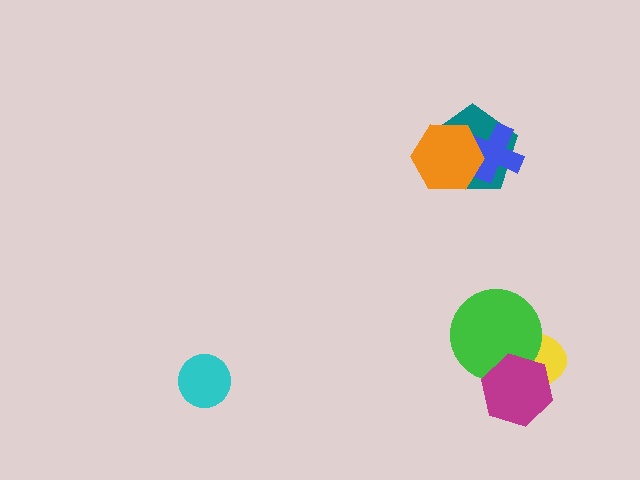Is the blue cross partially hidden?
Yes, it is partially covered by another shape.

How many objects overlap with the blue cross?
2 objects overlap with the blue cross.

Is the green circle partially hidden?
Yes, it is partially covered by another shape.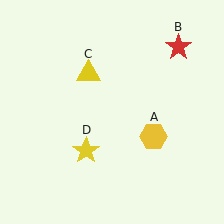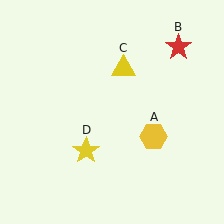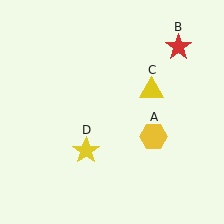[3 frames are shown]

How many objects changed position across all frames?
1 object changed position: yellow triangle (object C).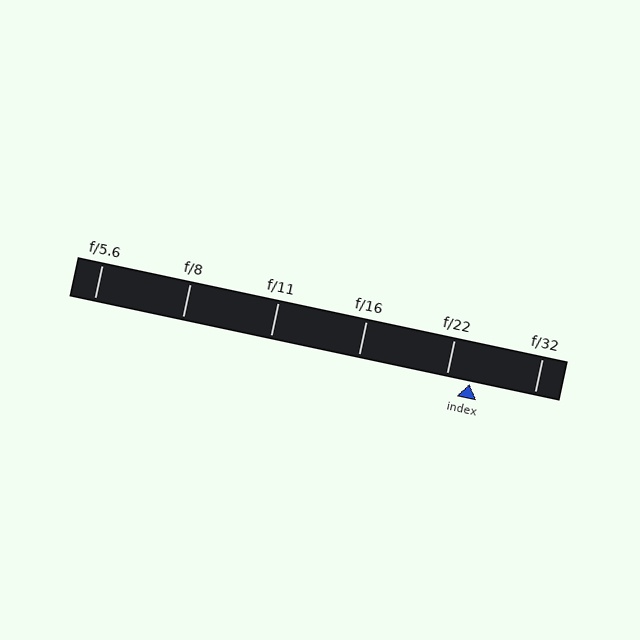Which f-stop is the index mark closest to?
The index mark is closest to f/22.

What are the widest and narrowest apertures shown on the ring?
The widest aperture shown is f/5.6 and the narrowest is f/32.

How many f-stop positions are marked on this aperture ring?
There are 6 f-stop positions marked.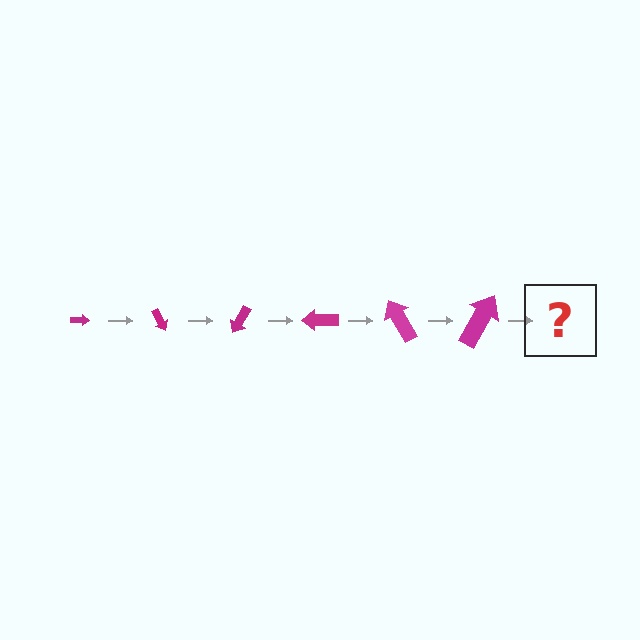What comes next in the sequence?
The next element should be an arrow, larger than the previous one and rotated 360 degrees from the start.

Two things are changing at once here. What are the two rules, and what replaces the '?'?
The two rules are that the arrow grows larger each step and it rotates 60 degrees each step. The '?' should be an arrow, larger than the previous one and rotated 360 degrees from the start.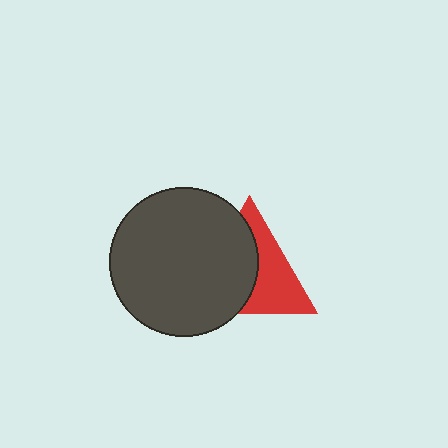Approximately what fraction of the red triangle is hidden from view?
Roughly 53% of the red triangle is hidden behind the dark gray circle.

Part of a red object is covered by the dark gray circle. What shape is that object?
It is a triangle.